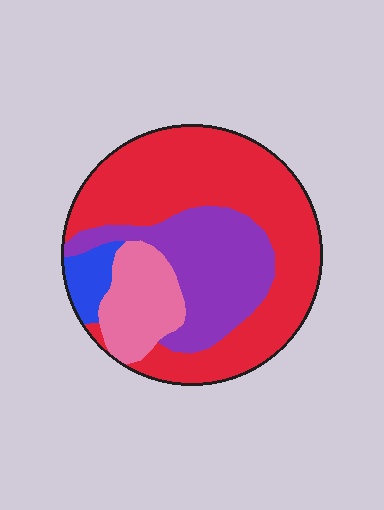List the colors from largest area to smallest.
From largest to smallest: red, purple, pink, blue.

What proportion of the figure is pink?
Pink takes up about one eighth (1/8) of the figure.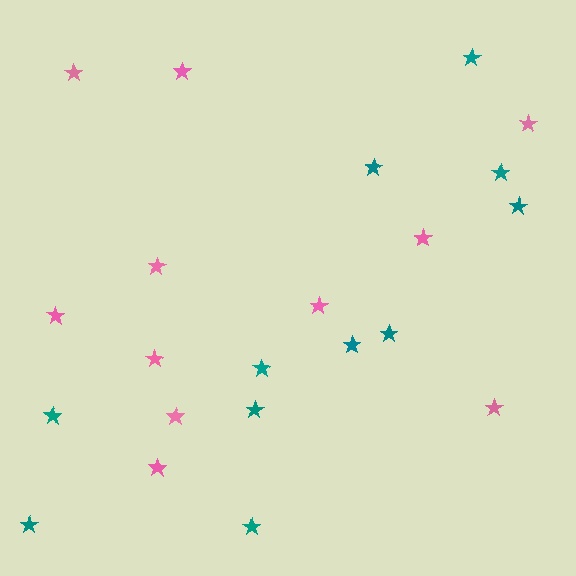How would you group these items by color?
There are 2 groups: one group of pink stars (11) and one group of teal stars (11).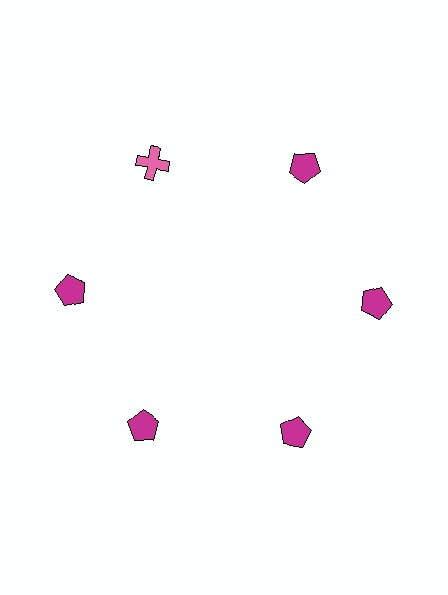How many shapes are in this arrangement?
There are 6 shapes arranged in a ring pattern.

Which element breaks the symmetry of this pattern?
The pink cross at roughly the 11 o'clock position breaks the symmetry. All other shapes are magenta pentagons.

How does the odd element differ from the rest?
It differs in both color (pink instead of magenta) and shape (cross instead of pentagon).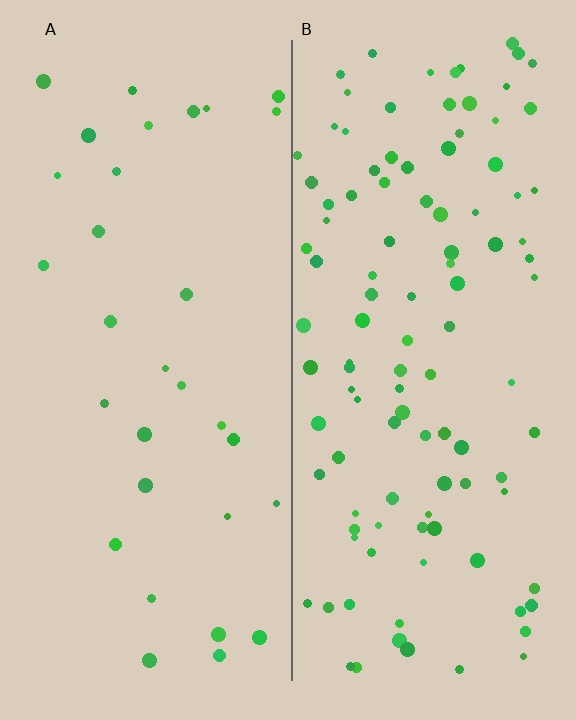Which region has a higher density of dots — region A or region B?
B (the right).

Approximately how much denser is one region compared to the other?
Approximately 3.5× — region B over region A.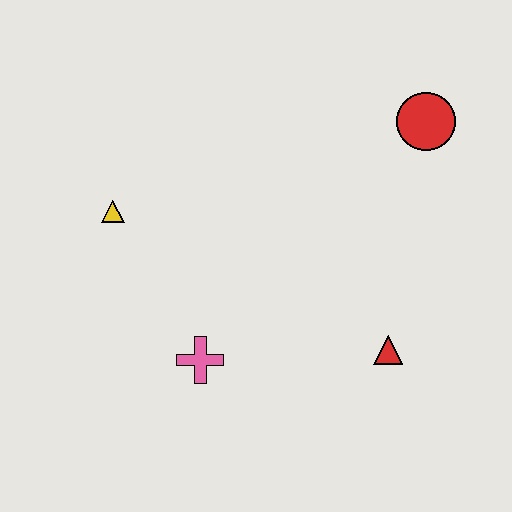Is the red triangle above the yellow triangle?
No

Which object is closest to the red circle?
The red triangle is closest to the red circle.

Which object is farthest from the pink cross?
The red circle is farthest from the pink cross.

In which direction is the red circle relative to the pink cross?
The red circle is above the pink cross.